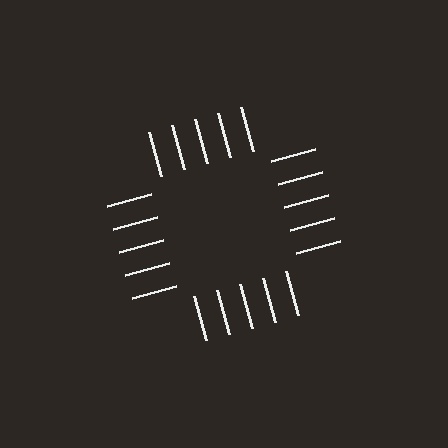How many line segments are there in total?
20 — 5 along each of the 4 edges.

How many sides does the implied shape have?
4 sides — the line-ends trace a square.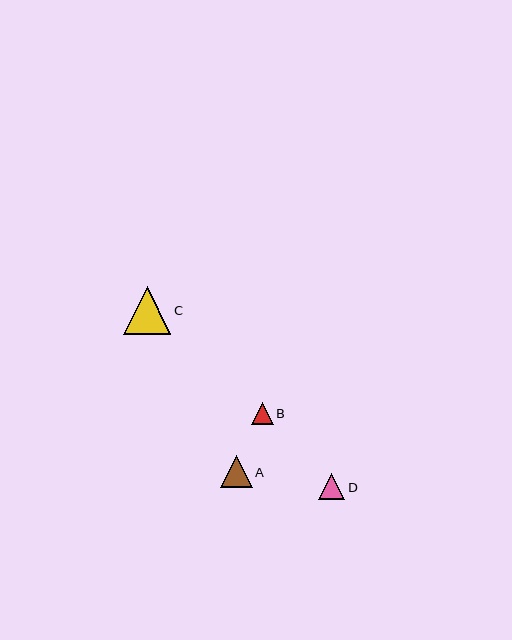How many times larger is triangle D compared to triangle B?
Triangle D is approximately 1.2 times the size of triangle B.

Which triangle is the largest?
Triangle C is the largest with a size of approximately 47 pixels.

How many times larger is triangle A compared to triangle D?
Triangle A is approximately 1.2 times the size of triangle D.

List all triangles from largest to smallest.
From largest to smallest: C, A, D, B.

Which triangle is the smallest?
Triangle B is the smallest with a size of approximately 22 pixels.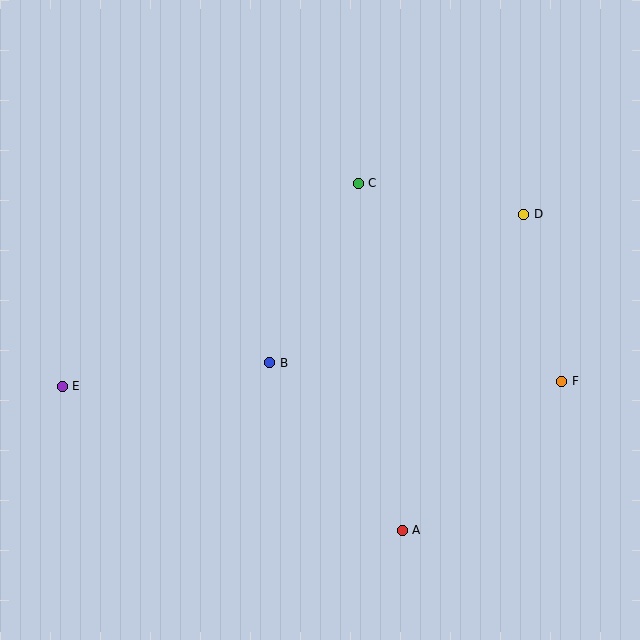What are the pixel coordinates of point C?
Point C is at (358, 183).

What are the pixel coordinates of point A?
Point A is at (402, 530).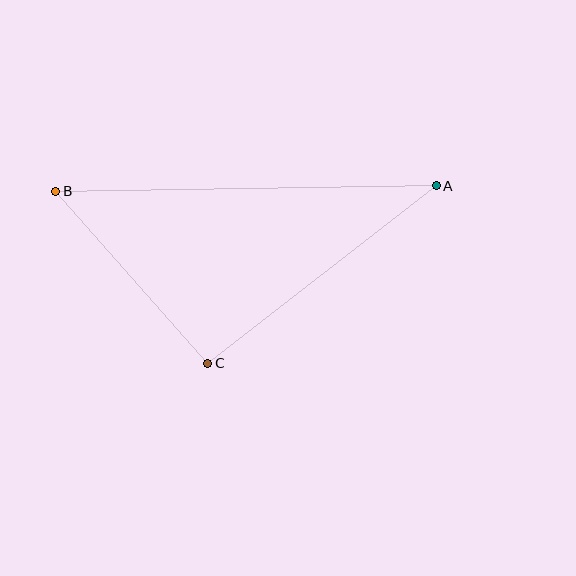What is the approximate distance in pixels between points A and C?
The distance between A and C is approximately 289 pixels.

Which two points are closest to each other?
Points B and C are closest to each other.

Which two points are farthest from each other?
Points A and B are farthest from each other.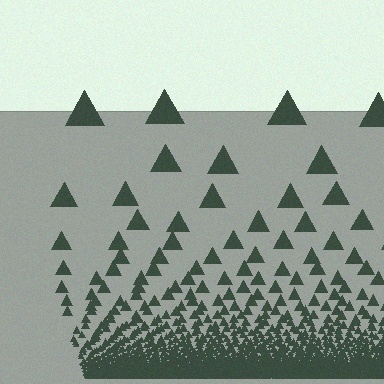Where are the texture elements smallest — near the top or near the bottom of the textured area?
Near the bottom.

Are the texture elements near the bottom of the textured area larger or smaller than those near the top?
Smaller. The gradient is inverted — elements near the bottom are smaller and denser.